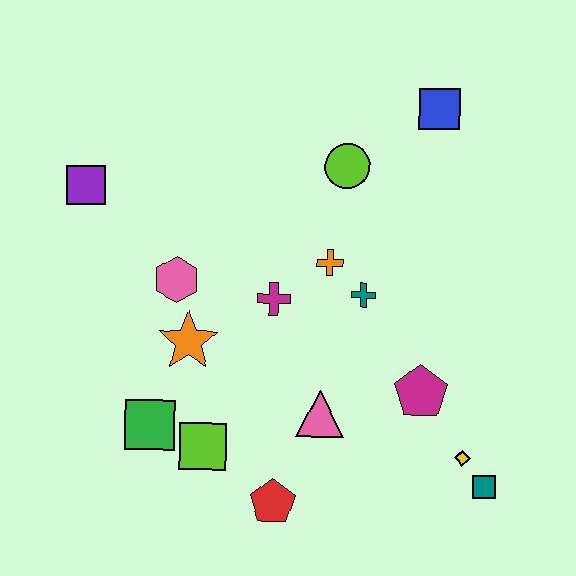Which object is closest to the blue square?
The lime circle is closest to the blue square.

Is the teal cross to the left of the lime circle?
No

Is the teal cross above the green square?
Yes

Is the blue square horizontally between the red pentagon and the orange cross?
No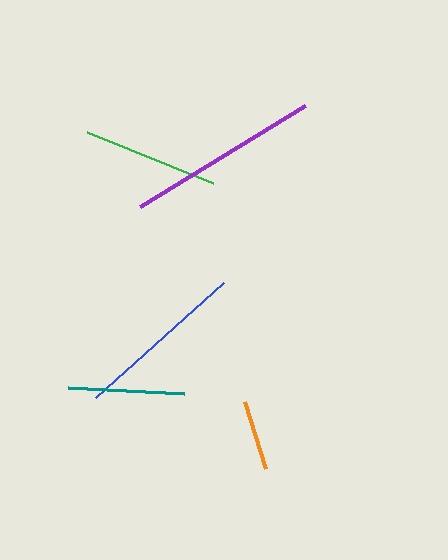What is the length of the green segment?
The green segment is approximately 136 pixels long.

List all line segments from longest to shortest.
From longest to shortest: purple, blue, green, teal, orange.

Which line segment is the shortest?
The orange line is the shortest at approximately 70 pixels.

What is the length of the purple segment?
The purple segment is approximately 193 pixels long.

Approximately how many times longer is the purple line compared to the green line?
The purple line is approximately 1.4 times the length of the green line.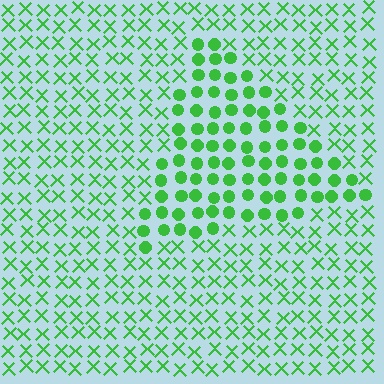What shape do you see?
I see a triangle.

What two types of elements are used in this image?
The image uses circles inside the triangle region and X marks outside it.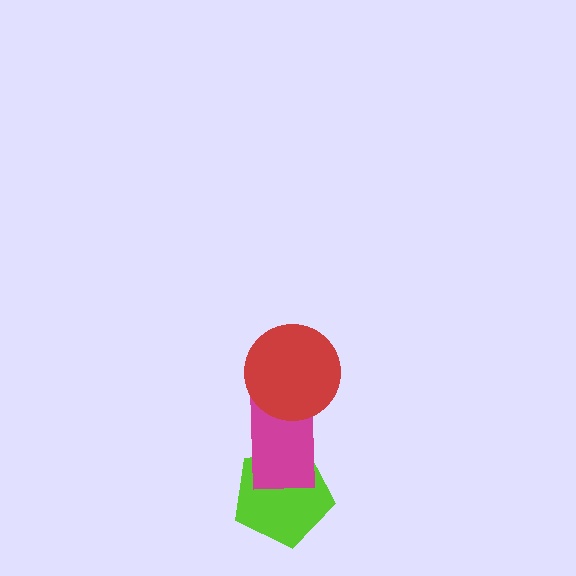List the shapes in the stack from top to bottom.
From top to bottom: the red circle, the magenta rectangle, the lime pentagon.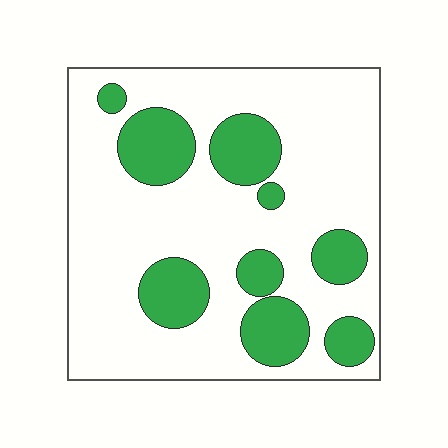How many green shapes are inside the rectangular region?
9.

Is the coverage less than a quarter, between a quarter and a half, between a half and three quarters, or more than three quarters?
Between a quarter and a half.